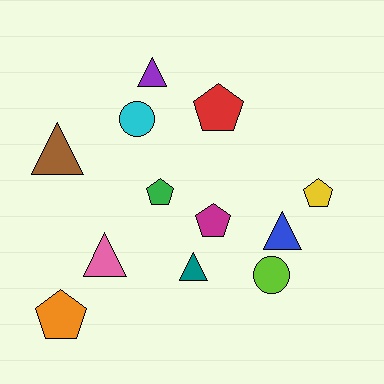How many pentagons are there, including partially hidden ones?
There are 5 pentagons.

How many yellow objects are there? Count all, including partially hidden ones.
There is 1 yellow object.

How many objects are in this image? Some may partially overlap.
There are 12 objects.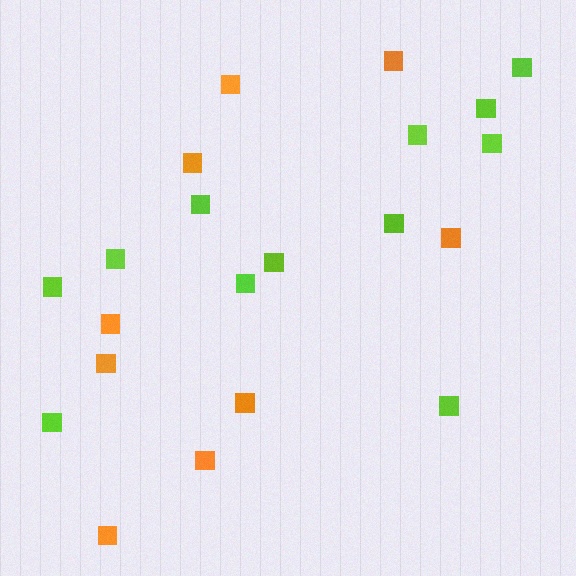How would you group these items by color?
There are 2 groups: one group of orange squares (9) and one group of lime squares (12).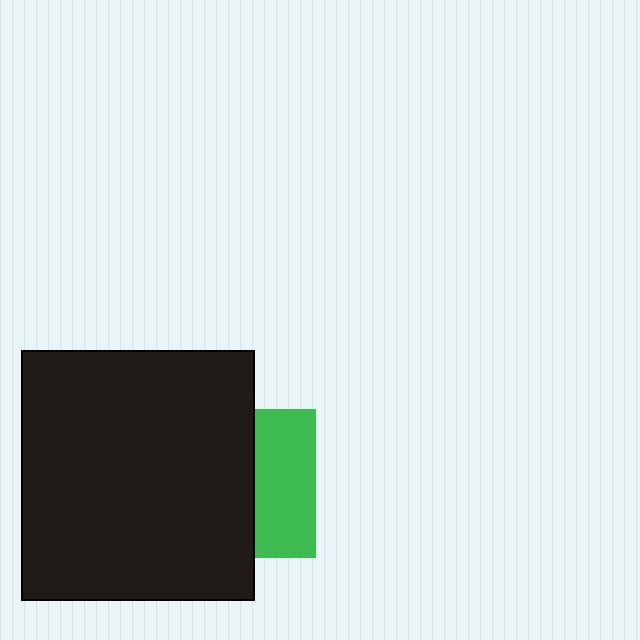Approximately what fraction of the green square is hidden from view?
Roughly 59% of the green square is hidden behind the black rectangle.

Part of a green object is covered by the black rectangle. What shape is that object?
It is a square.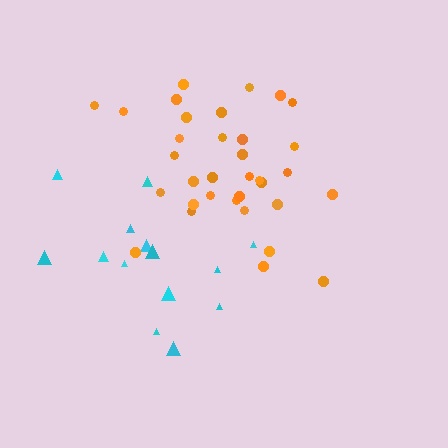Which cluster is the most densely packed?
Orange.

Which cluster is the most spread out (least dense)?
Cyan.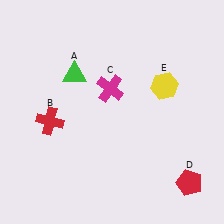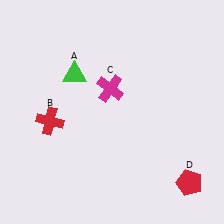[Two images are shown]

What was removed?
The yellow hexagon (E) was removed in Image 2.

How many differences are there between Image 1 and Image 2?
There is 1 difference between the two images.